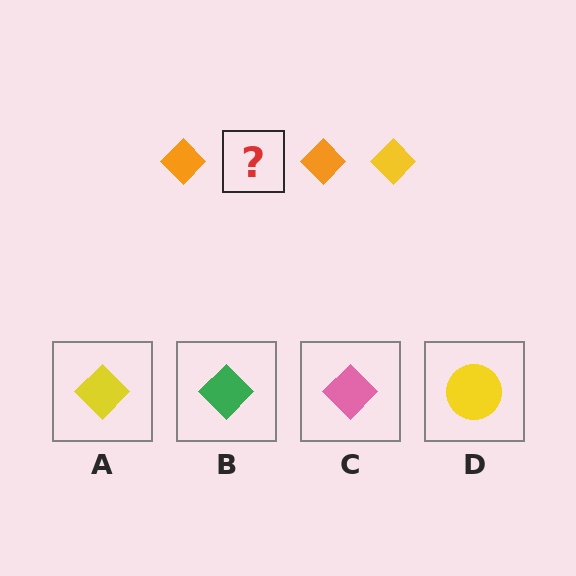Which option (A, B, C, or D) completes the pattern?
A.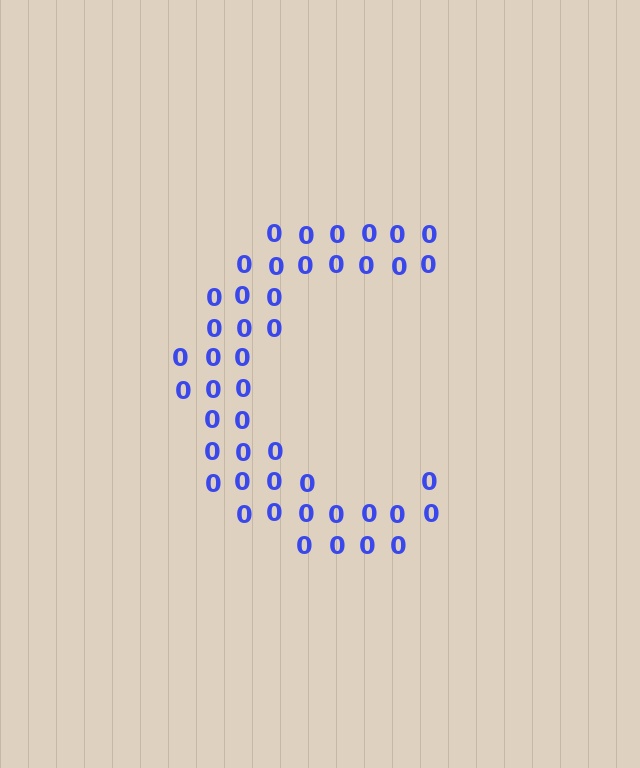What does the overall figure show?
The overall figure shows the letter C.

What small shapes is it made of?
It is made of small digit 0's.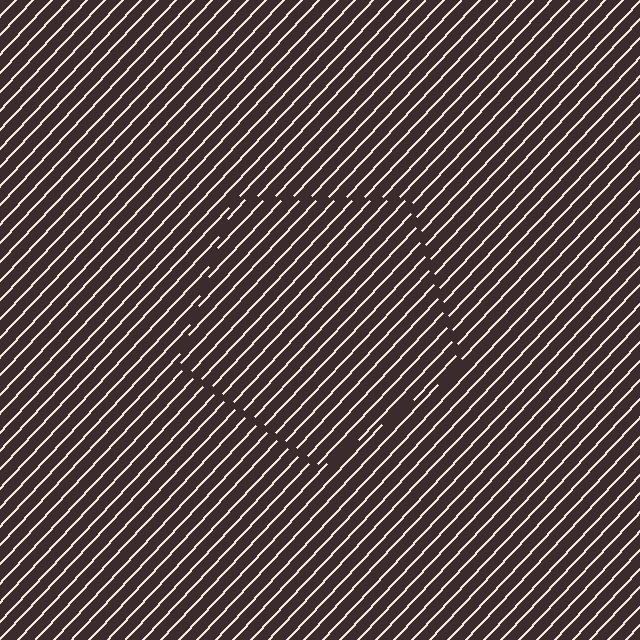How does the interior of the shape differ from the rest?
The interior of the shape contains the same grating, shifted by half a period — the contour is defined by the phase discontinuity where line-ends from the inner and outer gratings abut.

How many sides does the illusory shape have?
5 sides — the line-ends trace a pentagon.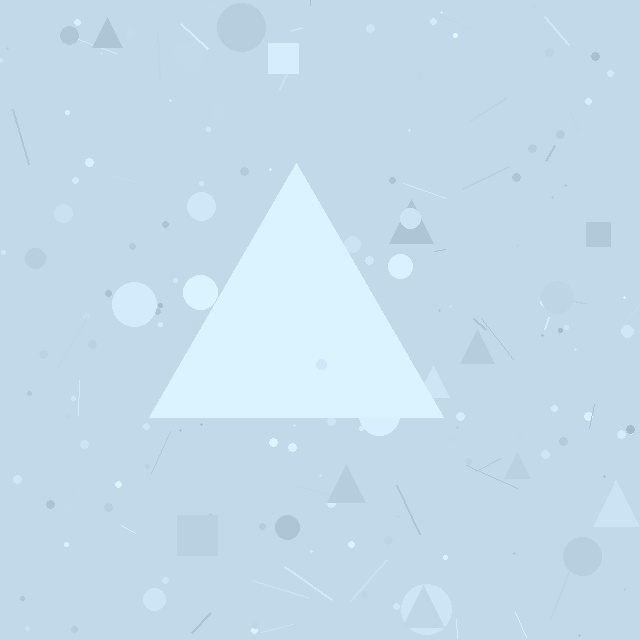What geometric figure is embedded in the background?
A triangle is embedded in the background.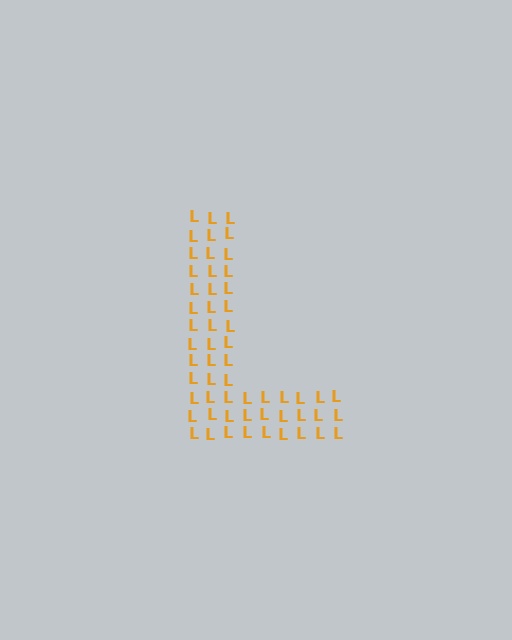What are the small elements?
The small elements are letter L's.